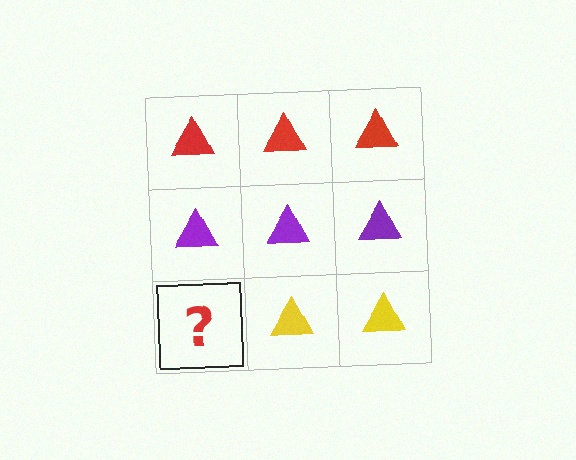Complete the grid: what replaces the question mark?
The question mark should be replaced with a yellow triangle.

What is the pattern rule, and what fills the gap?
The rule is that each row has a consistent color. The gap should be filled with a yellow triangle.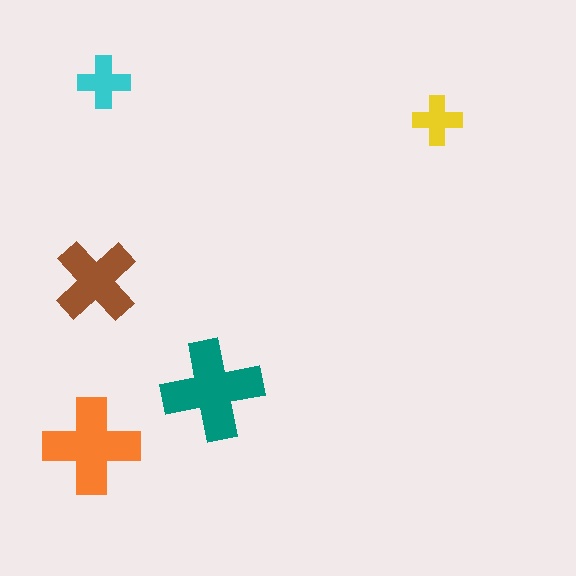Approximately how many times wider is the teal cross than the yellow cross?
About 2 times wider.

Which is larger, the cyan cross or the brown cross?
The brown one.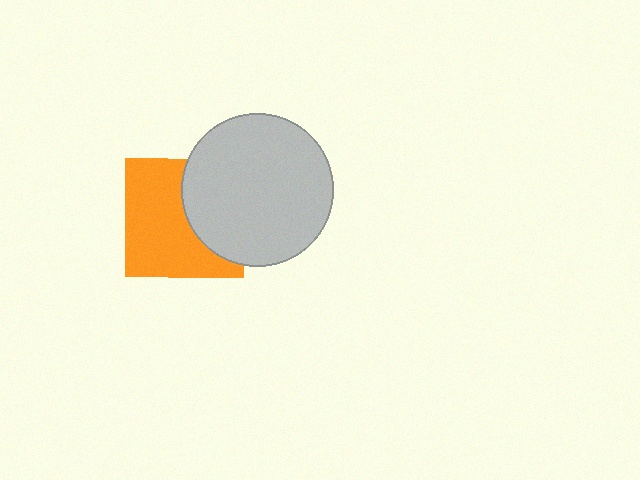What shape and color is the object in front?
The object in front is a light gray circle.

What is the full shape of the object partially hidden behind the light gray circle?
The partially hidden object is an orange square.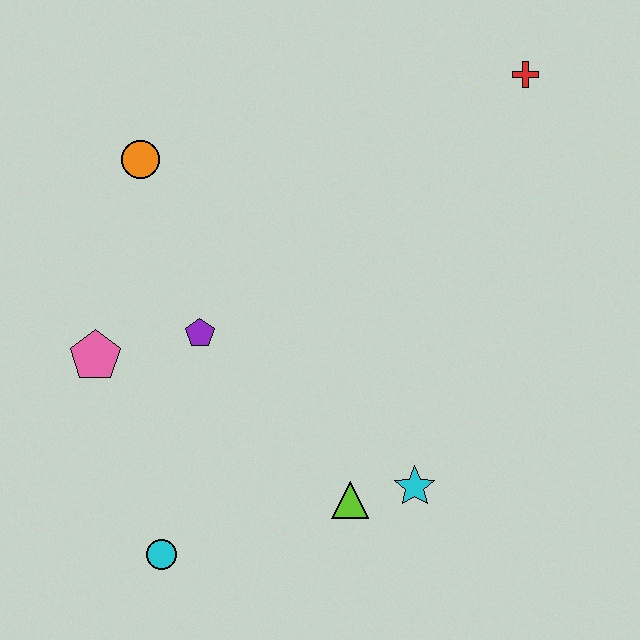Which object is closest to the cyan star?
The lime triangle is closest to the cyan star.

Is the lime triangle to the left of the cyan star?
Yes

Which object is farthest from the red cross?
The cyan circle is farthest from the red cross.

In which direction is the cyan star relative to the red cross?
The cyan star is below the red cross.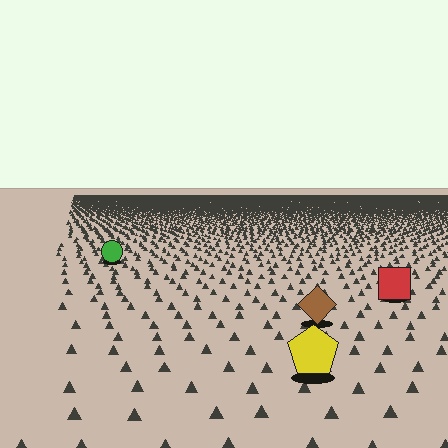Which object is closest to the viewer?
The yellow pentagon is closest. The texture marks near it are larger and more spread out.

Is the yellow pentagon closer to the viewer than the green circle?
Yes. The yellow pentagon is closer — you can tell from the texture gradient: the ground texture is coarser near it.